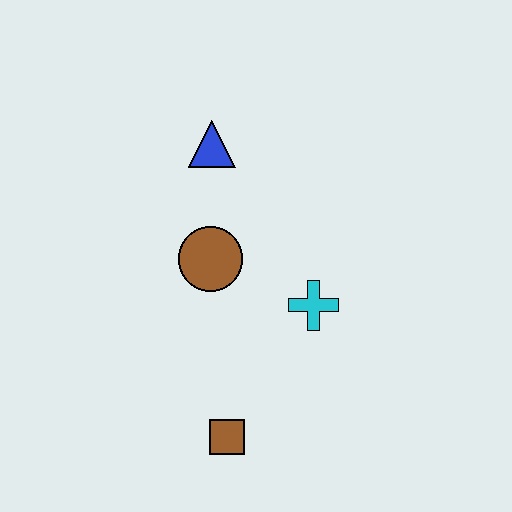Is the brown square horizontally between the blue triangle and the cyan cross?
Yes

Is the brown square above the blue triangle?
No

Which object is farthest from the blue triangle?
The brown square is farthest from the blue triangle.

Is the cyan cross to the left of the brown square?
No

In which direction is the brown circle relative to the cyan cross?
The brown circle is to the left of the cyan cross.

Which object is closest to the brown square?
The cyan cross is closest to the brown square.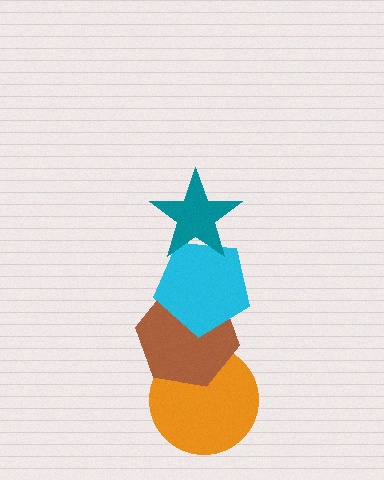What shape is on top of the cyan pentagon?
The teal star is on top of the cyan pentagon.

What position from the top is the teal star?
The teal star is 1st from the top.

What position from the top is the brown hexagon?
The brown hexagon is 3rd from the top.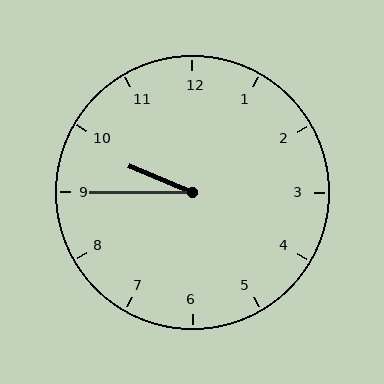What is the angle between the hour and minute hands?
Approximately 22 degrees.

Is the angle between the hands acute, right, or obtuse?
It is acute.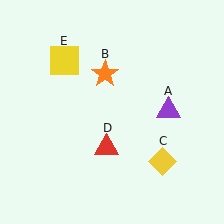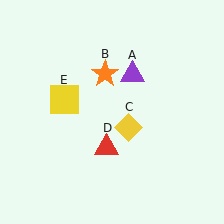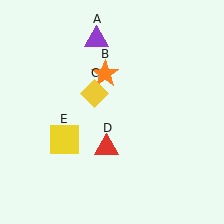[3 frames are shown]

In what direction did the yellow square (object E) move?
The yellow square (object E) moved down.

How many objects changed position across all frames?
3 objects changed position: purple triangle (object A), yellow diamond (object C), yellow square (object E).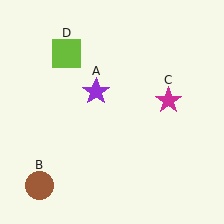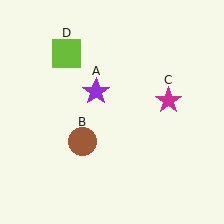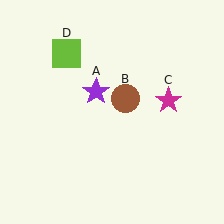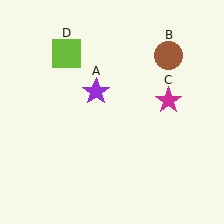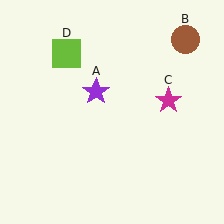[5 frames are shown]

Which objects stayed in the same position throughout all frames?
Purple star (object A) and magenta star (object C) and lime square (object D) remained stationary.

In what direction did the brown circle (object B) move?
The brown circle (object B) moved up and to the right.